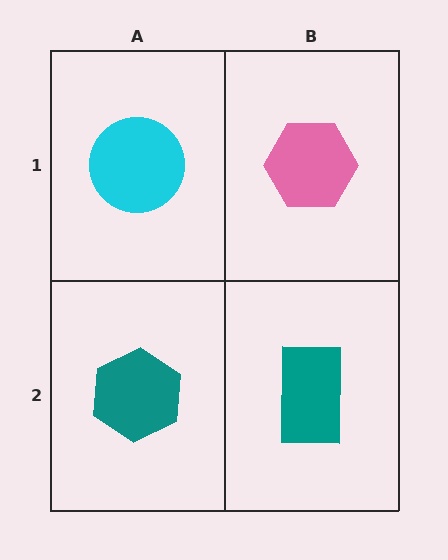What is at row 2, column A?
A teal hexagon.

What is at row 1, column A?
A cyan circle.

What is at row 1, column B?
A pink hexagon.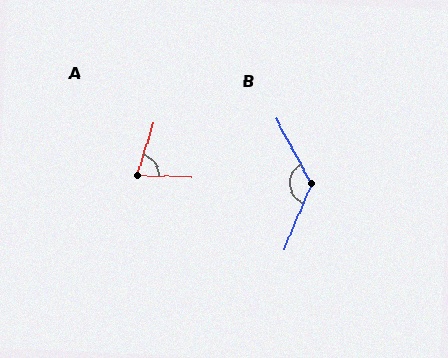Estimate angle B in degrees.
Approximately 129 degrees.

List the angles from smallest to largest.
A (73°), B (129°).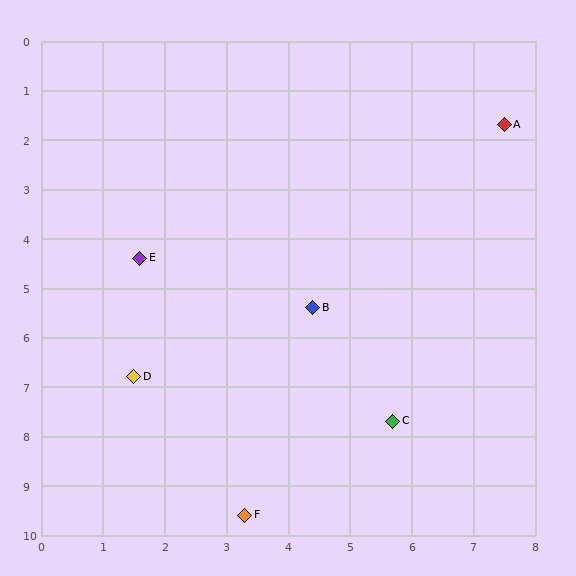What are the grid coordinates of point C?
Point C is at approximately (5.7, 7.7).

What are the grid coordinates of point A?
Point A is at approximately (7.5, 1.7).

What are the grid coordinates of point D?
Point D is at approximately (1.5, 6.8).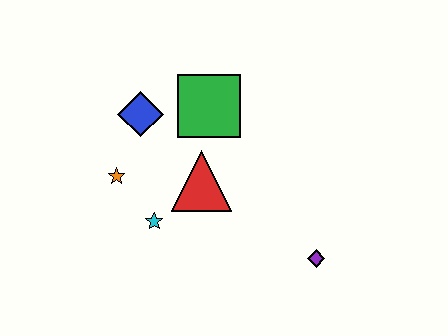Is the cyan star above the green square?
No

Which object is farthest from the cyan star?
The purple diamond is farthest from the cyan star.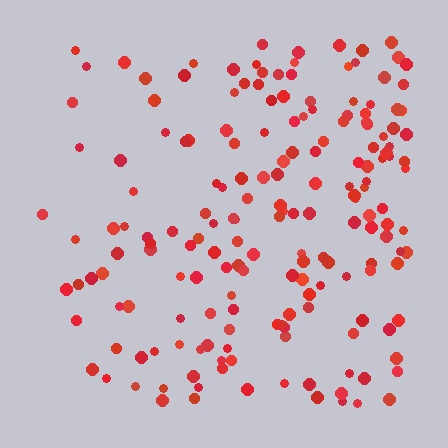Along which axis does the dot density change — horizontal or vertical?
Horizontal.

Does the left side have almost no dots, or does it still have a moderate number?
Still a moderate number, just noticeably fewer than the right.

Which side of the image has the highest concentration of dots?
The right.